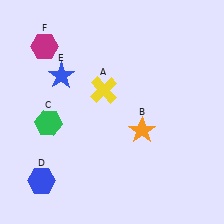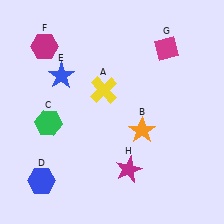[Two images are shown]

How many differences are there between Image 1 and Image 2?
There are 2 differences between the two images.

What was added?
A magenta diamond (G), a magenta star (H) were added in Image 2.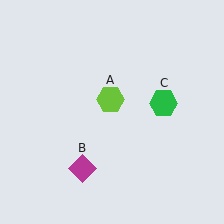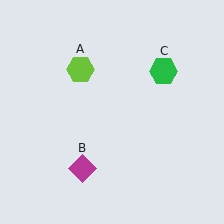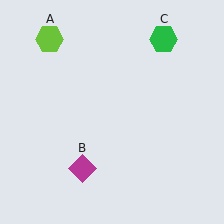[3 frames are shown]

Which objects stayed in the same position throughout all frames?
Magenta diamond (object B) remained stationary.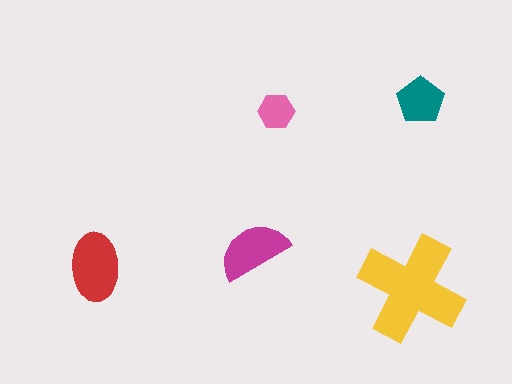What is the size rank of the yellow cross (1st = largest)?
1st.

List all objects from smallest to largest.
The pink hexagon, the teal pentagon, the magenta semicircle, the red ellipse, the yellow cross.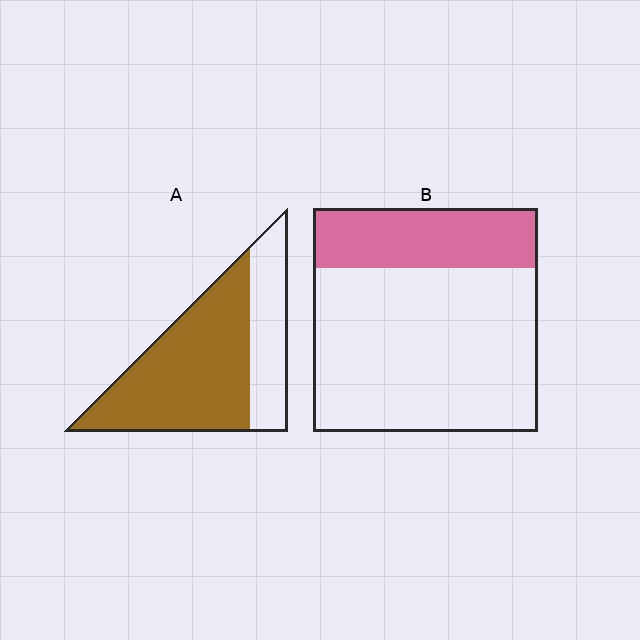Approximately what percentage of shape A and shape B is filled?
A is approximately 70% and B is approximately 25%.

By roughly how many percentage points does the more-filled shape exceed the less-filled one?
By roughly 40 percentage points (A over B).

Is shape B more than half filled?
No.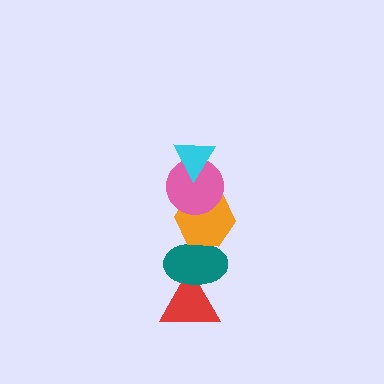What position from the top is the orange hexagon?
The orange hexagon is 3rd from the top.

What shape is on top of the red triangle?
The teal ellipse is on top of the red triangle.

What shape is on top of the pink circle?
The cyan triangle is on top of the pink circle.